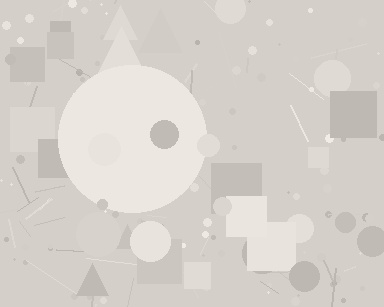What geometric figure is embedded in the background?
A circle is embedded in the background.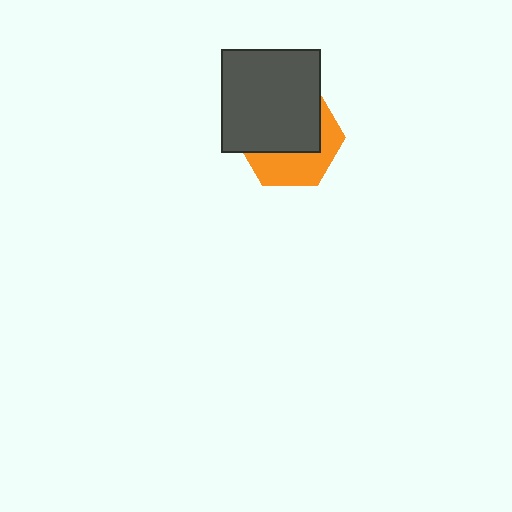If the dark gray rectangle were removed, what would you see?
You would see the complete orange hexagon.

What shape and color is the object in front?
The object in front is a dark gray rectangle.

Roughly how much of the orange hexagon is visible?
A small part of it is visible (roughly 40%).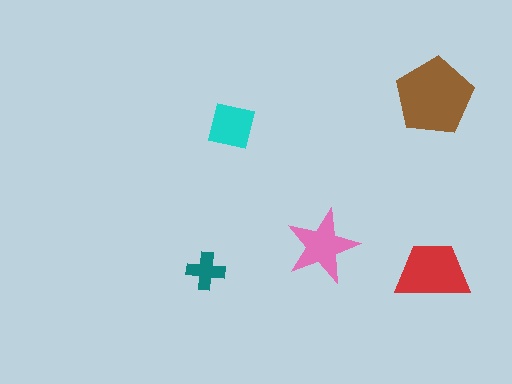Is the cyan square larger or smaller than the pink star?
Smaller.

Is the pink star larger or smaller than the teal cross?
Larger.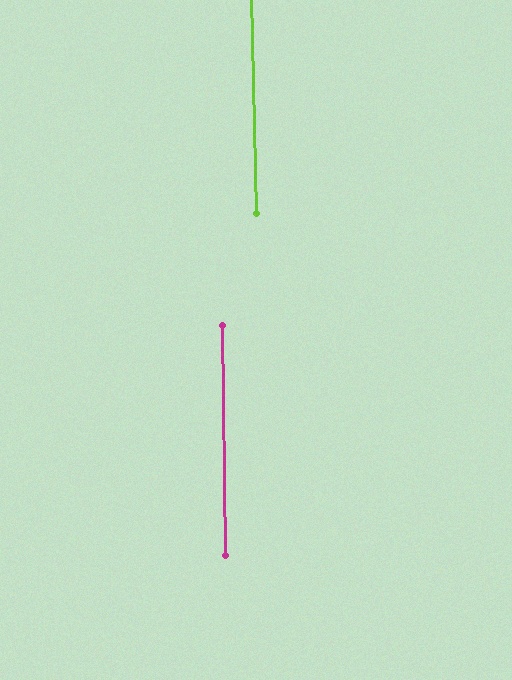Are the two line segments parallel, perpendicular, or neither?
Parallel — their directions differ by only 0.6°.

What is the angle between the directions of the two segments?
Approximately 1 degree.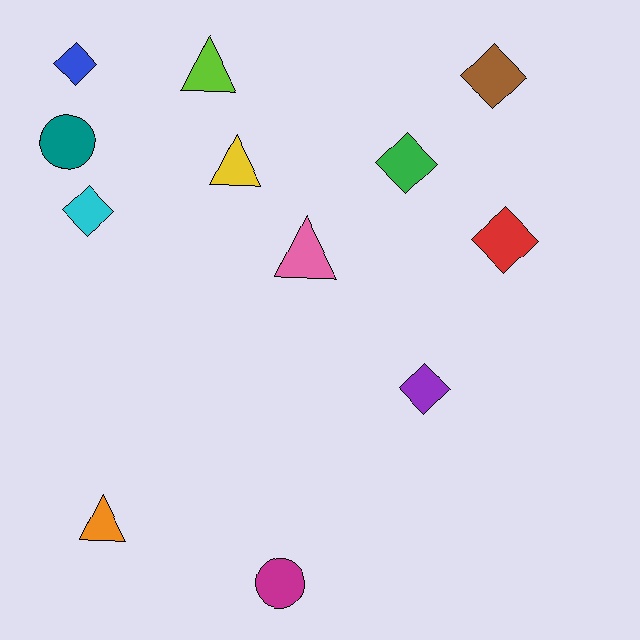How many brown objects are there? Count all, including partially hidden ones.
There is 1 brown object.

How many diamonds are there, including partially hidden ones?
There are 6 diamonds.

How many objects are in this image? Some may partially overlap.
There are 12 objects.